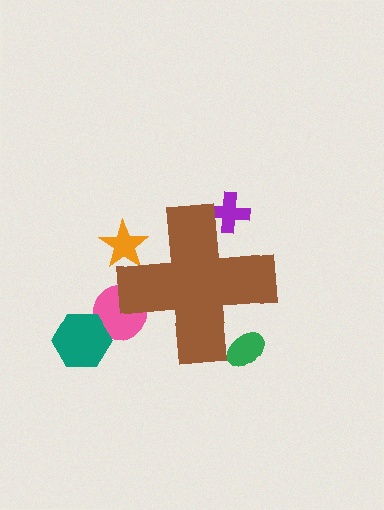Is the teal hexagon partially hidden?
No, the teal hexagon is fully visible.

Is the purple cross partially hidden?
Yes, the purple cross is partially hidden behind the brown cross.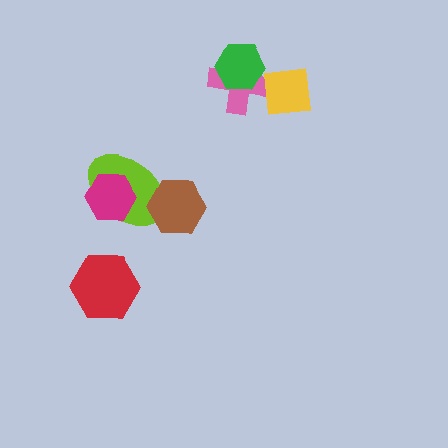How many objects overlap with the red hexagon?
0 objects overlap with the red hexagon.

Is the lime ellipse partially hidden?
Yes, it is partially covered by another shape.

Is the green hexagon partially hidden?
No, no other shape covers it.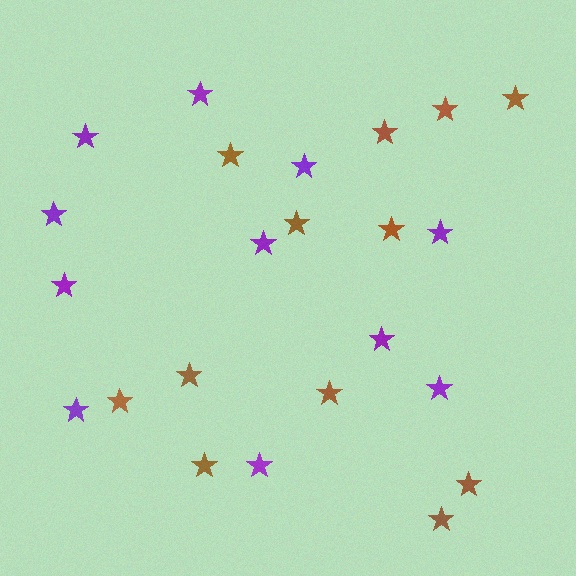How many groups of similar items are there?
There are 2 groups: one group of purple stars (11) and one group of brown stars (12).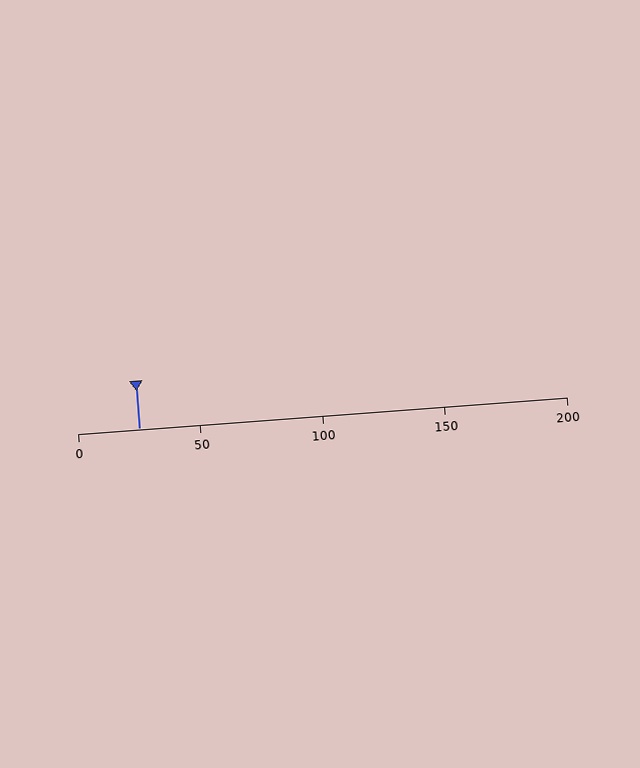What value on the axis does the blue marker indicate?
The marker indicates approximately 25.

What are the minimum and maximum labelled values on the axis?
The axis runs from 0 to 200.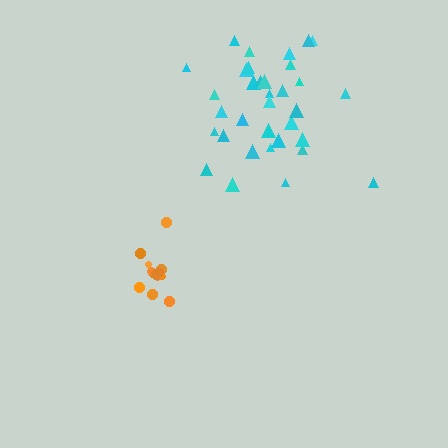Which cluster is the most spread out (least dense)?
Cyan.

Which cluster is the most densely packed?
Orange.